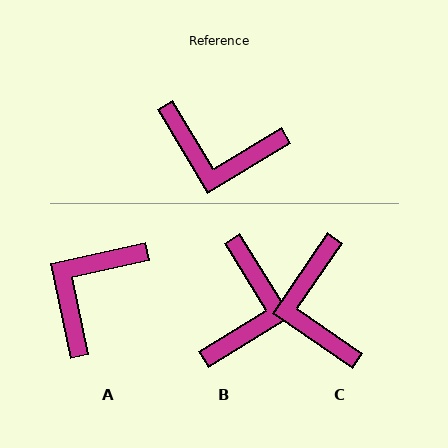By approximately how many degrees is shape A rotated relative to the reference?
Approximately 109 degrees clockwise.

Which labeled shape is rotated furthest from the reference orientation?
A, about 109 degrees away.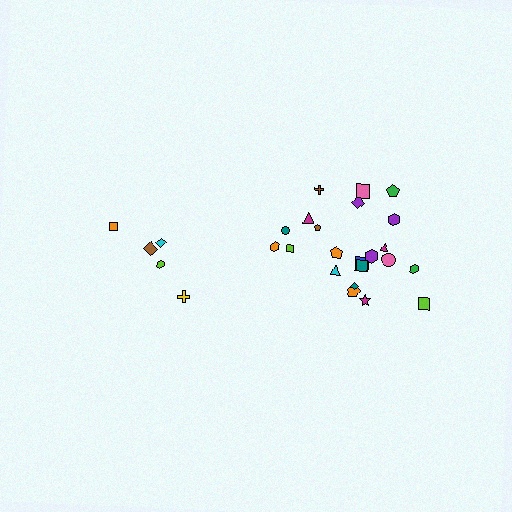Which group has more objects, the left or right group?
The right group.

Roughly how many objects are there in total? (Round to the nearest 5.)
Roughly 25 objects in total.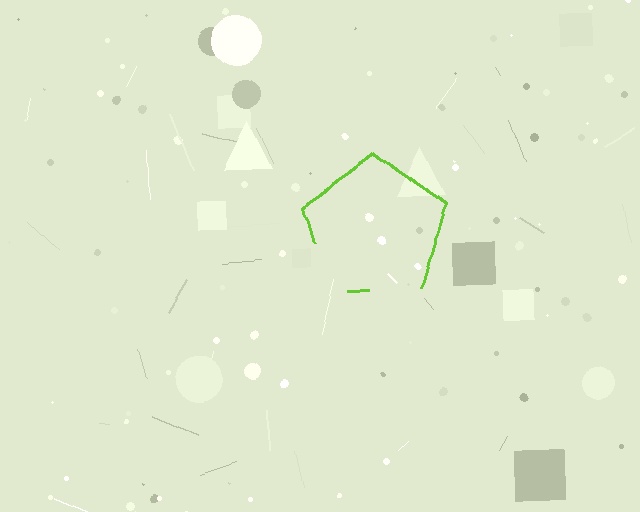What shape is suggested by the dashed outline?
The dashed outline suggests a pentagon.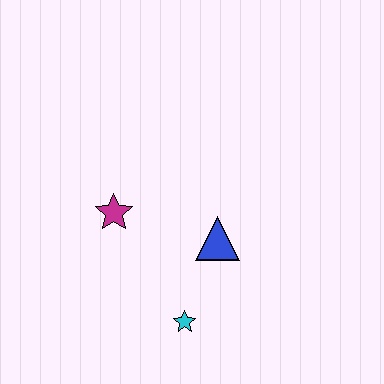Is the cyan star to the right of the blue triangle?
No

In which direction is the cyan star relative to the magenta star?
The cyan star is below the magenta star.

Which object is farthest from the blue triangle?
The magenta star is farthest from the blue triangle.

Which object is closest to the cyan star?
The blue triangle is closest to the cyan star.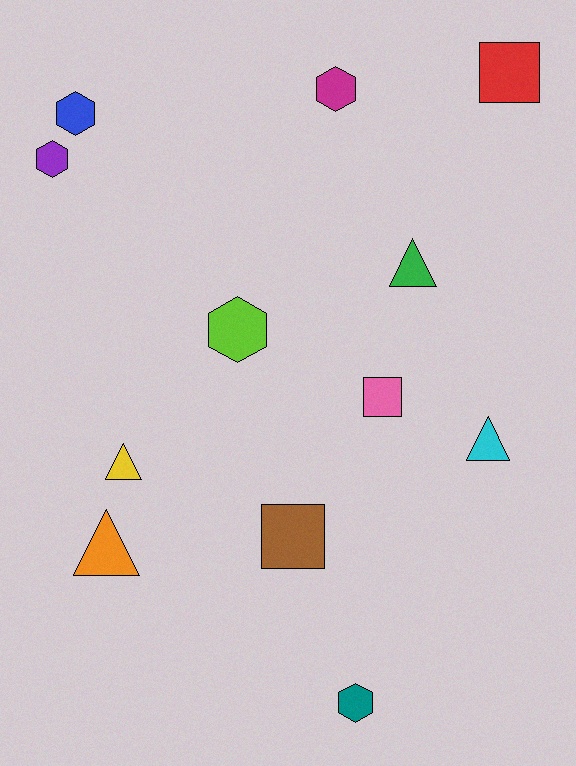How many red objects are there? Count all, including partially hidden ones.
There is 1 red object.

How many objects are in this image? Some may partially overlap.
There are 12 objects.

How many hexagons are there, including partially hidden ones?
There are 5 hexagons.